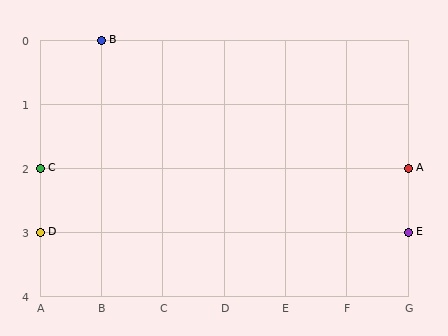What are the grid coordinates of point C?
Point C is at grid coordinates (A, 2).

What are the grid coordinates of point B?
Point B is at grid coordinates (B, 0).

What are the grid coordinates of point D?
Point D is at grid coordinates (A, 3).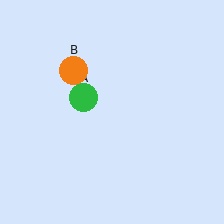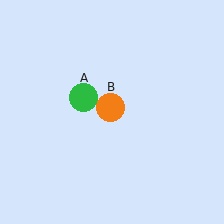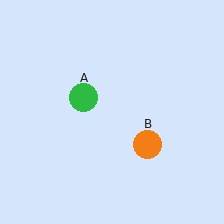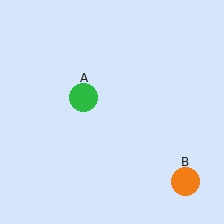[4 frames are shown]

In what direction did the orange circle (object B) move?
The orange circle (object B) moved down and to the right.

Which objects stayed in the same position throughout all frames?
Green circle (object A) remained stationary.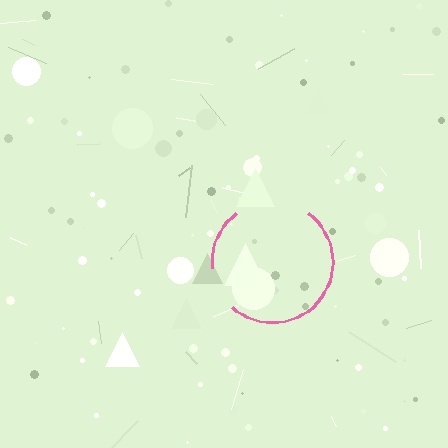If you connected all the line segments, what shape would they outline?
They would outline a circle.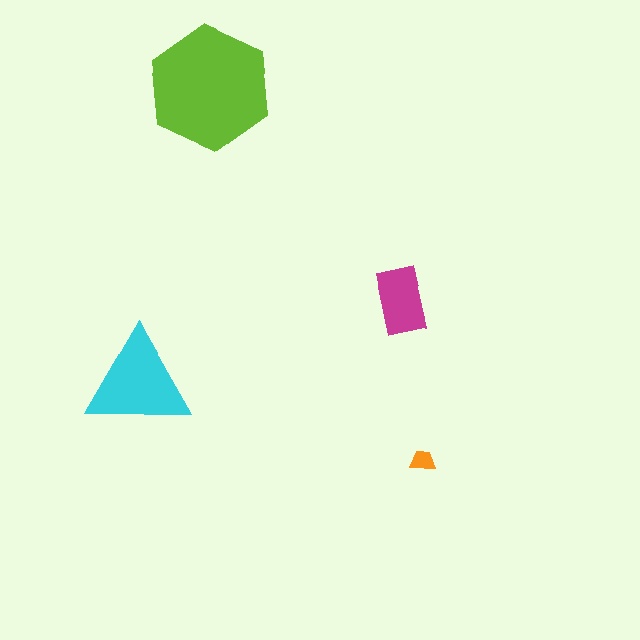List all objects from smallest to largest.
The orange trapezoid, the magenta rectangle, the cyan triangle, the lime hexagon.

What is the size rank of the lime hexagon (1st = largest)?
1st.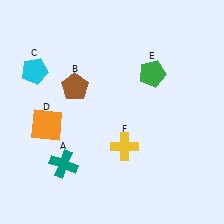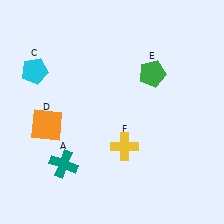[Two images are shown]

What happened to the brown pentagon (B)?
The brown pentagon (B) was removed in Image 2. It was in the top-left area of Image 1.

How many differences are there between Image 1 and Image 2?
There is 1 difference between the two images.